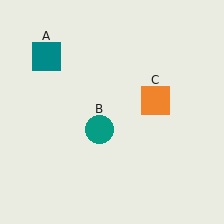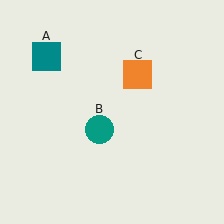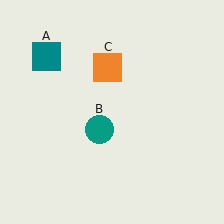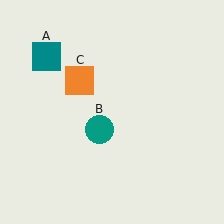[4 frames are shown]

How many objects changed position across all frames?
1 object changed position: orange square (object C).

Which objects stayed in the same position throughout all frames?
Teal square (object A) and teal circle (object B) remained stationary.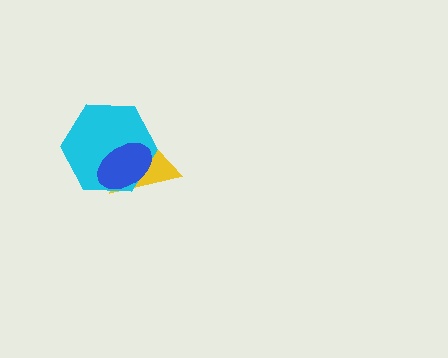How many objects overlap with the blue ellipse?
2 objects overlap with the blue ellipse.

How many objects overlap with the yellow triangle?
2 objects overlap with the yellow triangle.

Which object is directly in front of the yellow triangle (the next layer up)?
The cyan hexagon is directly in front of the yellow triangle.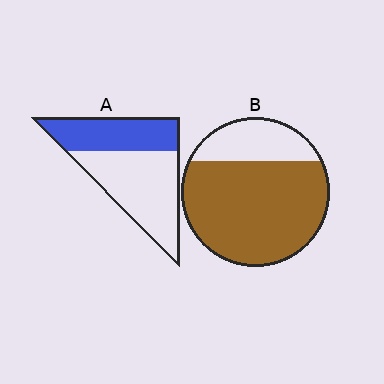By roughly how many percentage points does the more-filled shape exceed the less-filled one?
By roughly 35 percentage points (B over A).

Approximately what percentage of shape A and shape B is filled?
A is approximately 40% and B is approximately 75%.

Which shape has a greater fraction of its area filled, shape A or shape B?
Shape B.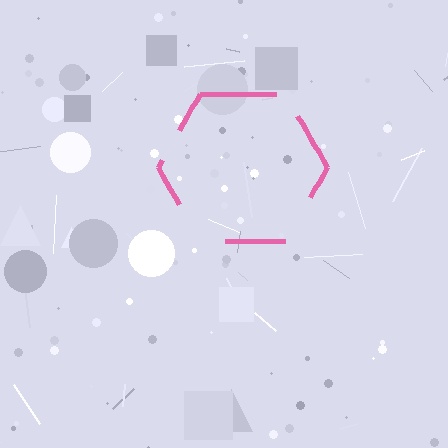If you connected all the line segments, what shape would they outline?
They would outline a hexagon.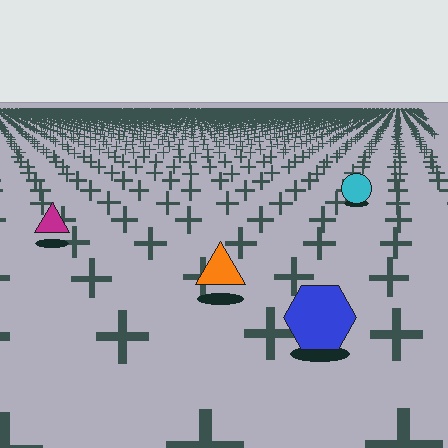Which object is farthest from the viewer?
The cyan circle is farthest from the viewer. It appears smaller and the ground texture around it is denser.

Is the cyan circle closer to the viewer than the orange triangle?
No. The orange triangle is closer — you can tell from the texture gradient: the ground texture is coarser near it.